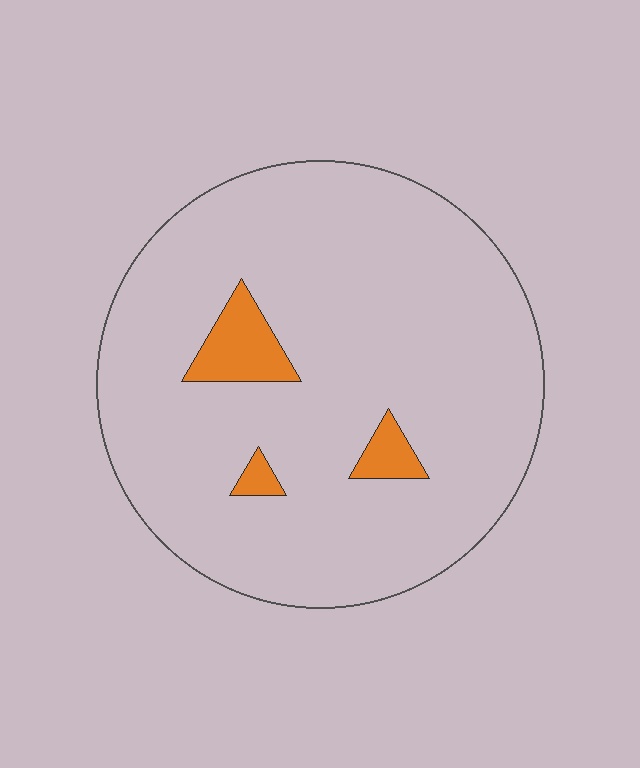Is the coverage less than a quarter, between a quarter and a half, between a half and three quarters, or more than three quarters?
Less than a quarter.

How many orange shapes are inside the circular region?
3.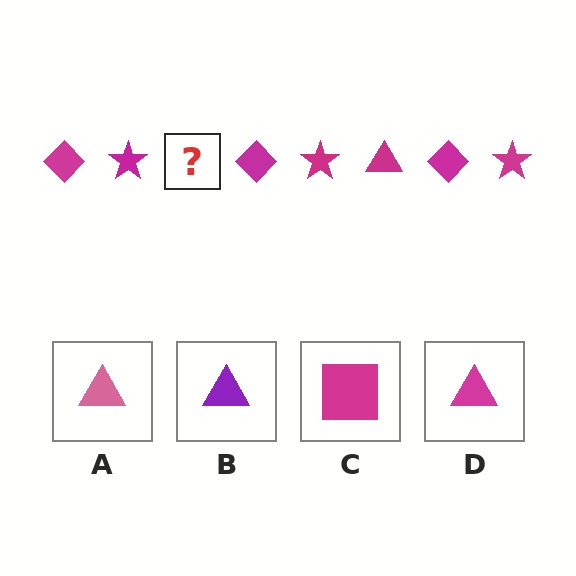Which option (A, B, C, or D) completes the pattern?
D.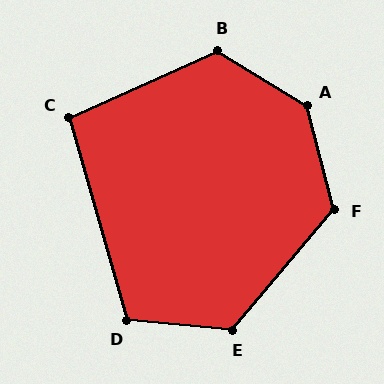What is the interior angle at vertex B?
Approximately 124 degrees (obtuse).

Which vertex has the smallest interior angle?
C, at approximately 98 degrees.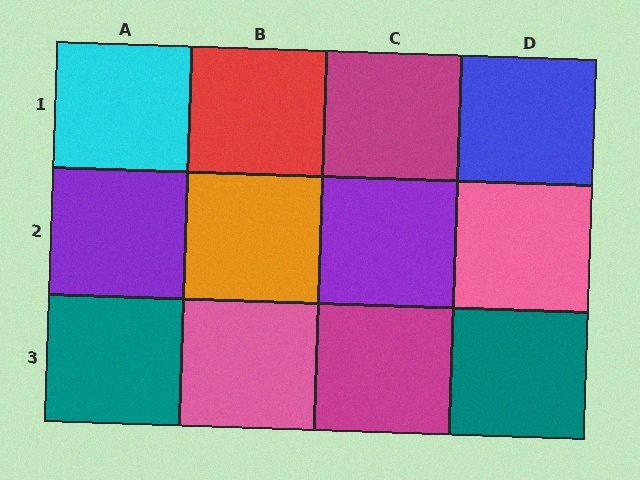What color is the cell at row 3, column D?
Teal.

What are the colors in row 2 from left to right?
Purple, orange, purple, pink.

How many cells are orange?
1 cell is orange.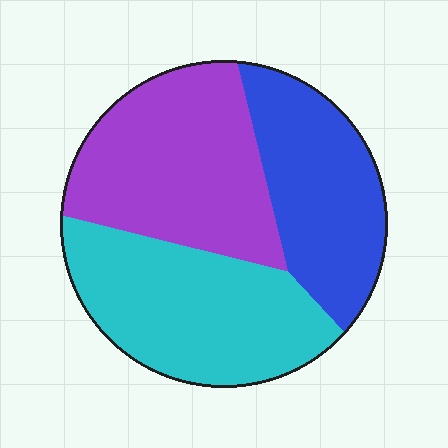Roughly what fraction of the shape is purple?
Purple takes up between a third and a half of the shape.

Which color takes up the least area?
Blue, at roughly 30%.